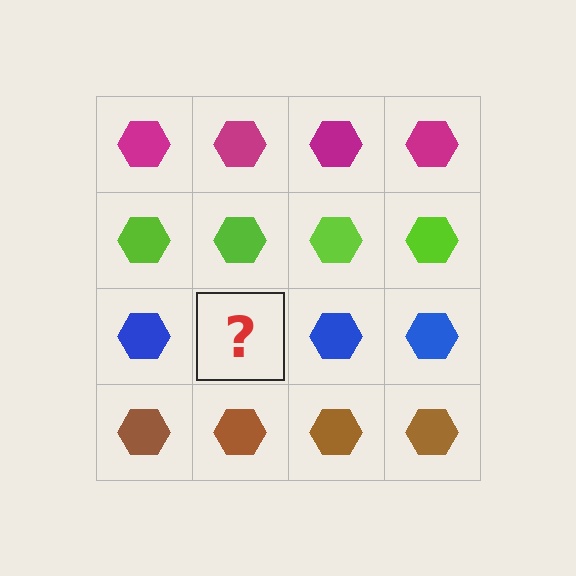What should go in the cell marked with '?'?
The missing cell should contain a blue hexagon.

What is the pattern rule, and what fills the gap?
The rule is that each row has a consistent color. The gap should be filled with a blue hexagon.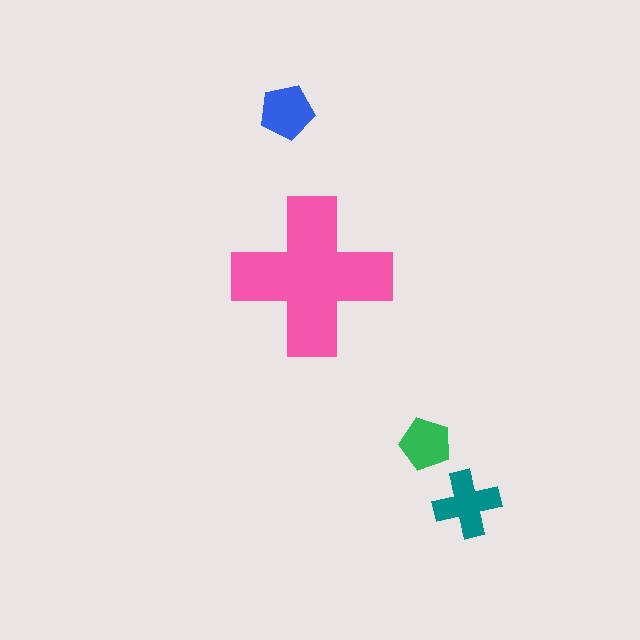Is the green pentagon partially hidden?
No, the green pentagon is fully visible.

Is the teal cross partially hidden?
No, the teal cross is fully visible.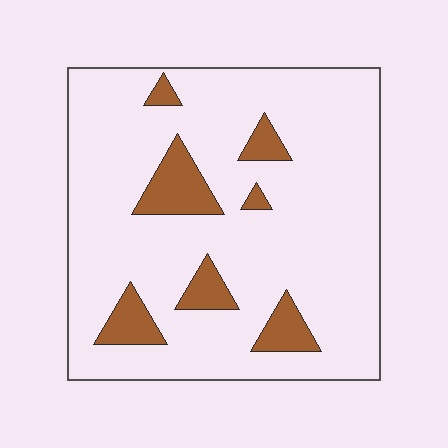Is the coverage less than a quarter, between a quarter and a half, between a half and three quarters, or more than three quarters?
Less than a quarter.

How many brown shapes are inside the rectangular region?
7.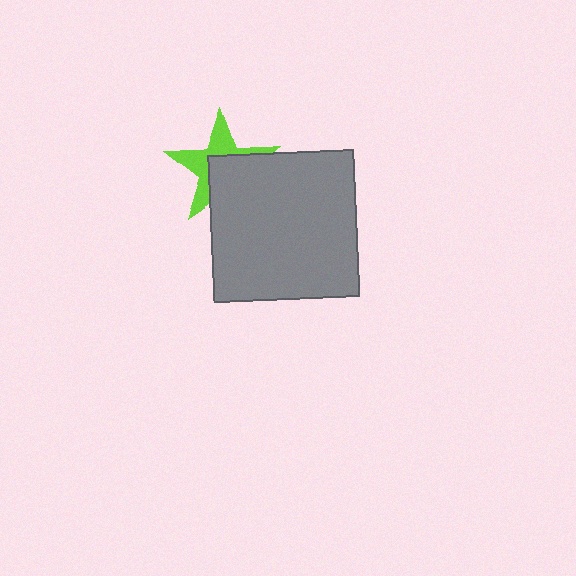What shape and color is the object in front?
The object in front is a gray square.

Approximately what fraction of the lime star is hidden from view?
Roughly 50% of the lime star is hidden behind the gray square.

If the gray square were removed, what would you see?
You would see the complete lime star.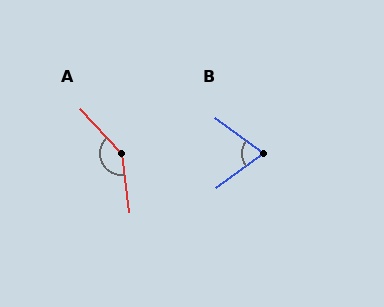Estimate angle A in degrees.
Approximately 145 degrees.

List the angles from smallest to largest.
B (72°), A (145°).